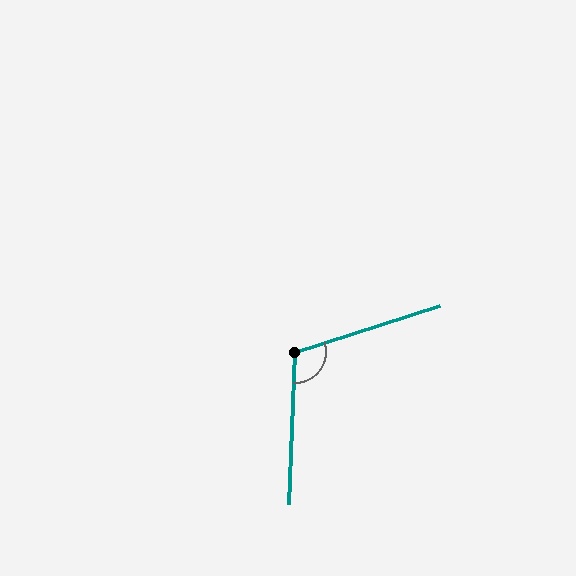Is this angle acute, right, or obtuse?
It is obtuse.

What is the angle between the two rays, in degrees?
Approximately 110 degrees.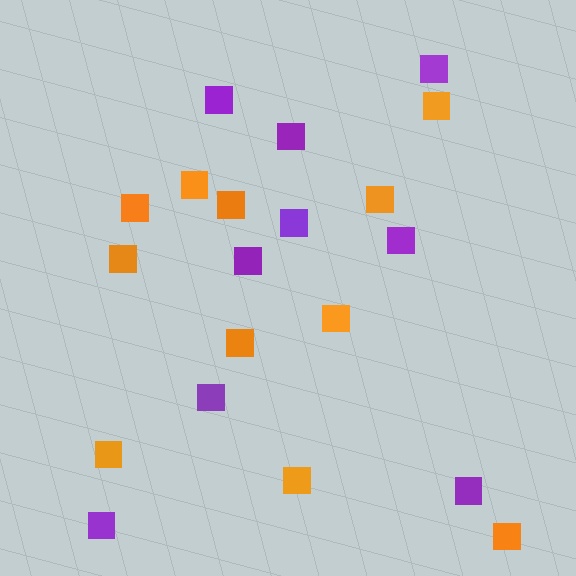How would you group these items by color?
There are 2 groups: one group of purple squares (9) and one group of orange squares (11).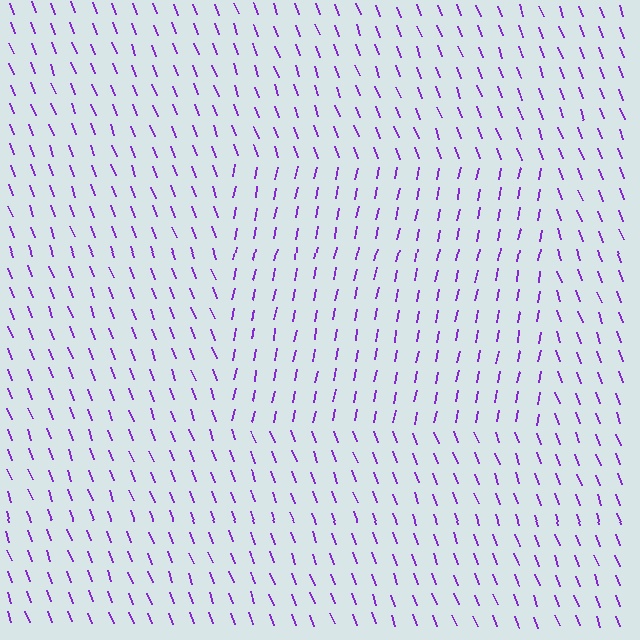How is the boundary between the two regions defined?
The boundary is defined purely by a change in line orientation (approximately 32 degrees difference). All lines are the same color and thickness.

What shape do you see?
I see a rectangle.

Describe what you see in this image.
The image is filled with small purple line segments. A rectangle region in the image has lines oriented differently from the surrounding lines, creating a visible texture boundary.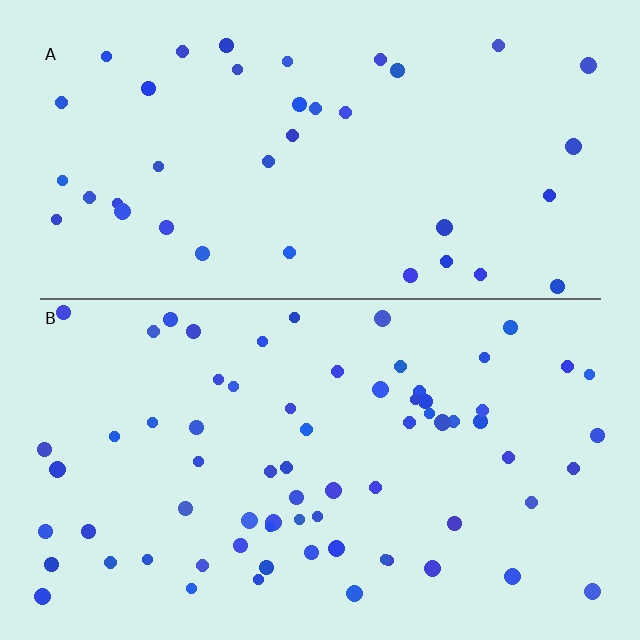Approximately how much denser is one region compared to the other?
Approximately 1.8× — region B over region A.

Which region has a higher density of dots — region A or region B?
B (the bottom).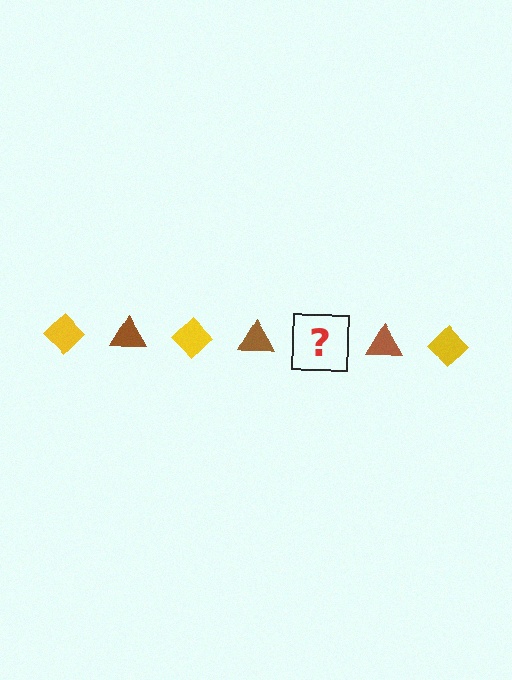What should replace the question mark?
The question mark should be replaced with a yellow diamond.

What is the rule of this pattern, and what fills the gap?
The rule is that the pattern alternates between yellow diamond and brown triangle. The gap should be filled with a yellow diamond.